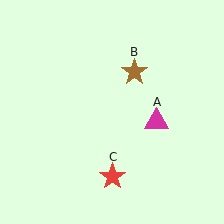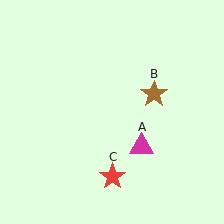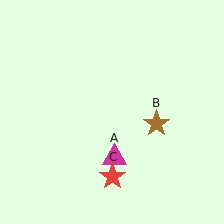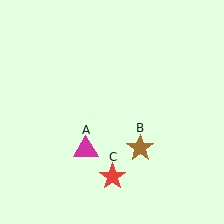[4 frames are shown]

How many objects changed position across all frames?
2 objects changed position: magenta triangle (object A), brown star (object B).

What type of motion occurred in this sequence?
The magenta triangle (object A), brown star (object B) rotated clockwise around the center of the scene.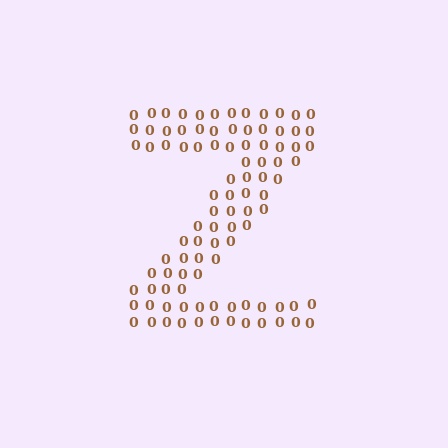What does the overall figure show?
The overall figure shows the letter Z.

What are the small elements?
The small elements are digit 0's.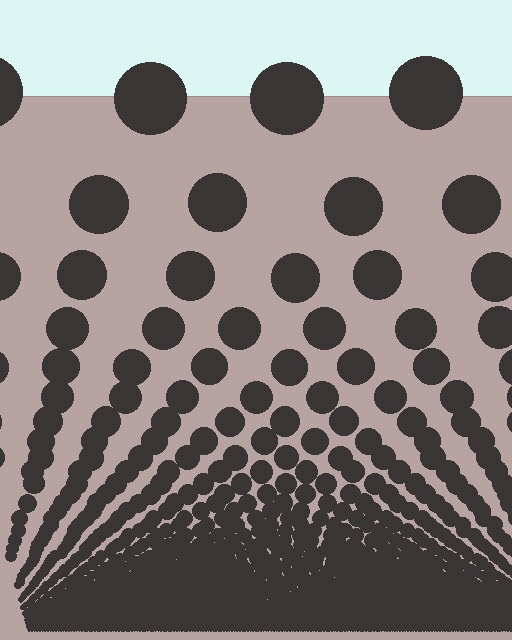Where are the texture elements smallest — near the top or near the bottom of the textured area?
Near the bottom.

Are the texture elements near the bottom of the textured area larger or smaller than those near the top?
Smaller. The gradient is inverted — elements near the bottom are smaller and denser.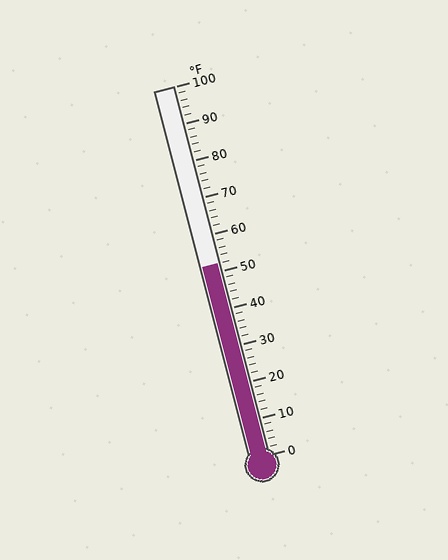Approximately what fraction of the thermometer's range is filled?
The thermometer is filled to approximately 50% of its range.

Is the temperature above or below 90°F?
The temperature is below 90°F.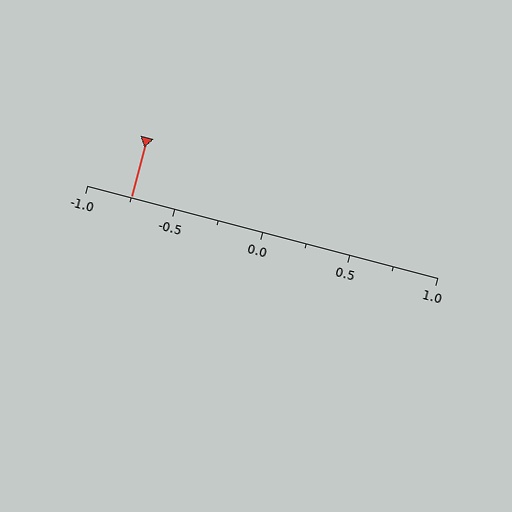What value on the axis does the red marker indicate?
The marker indicates approximately -0.75.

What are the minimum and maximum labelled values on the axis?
The axis runs from -1.0 to 1.0.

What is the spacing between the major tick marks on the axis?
The major ticks are spaced 0.5 apart.